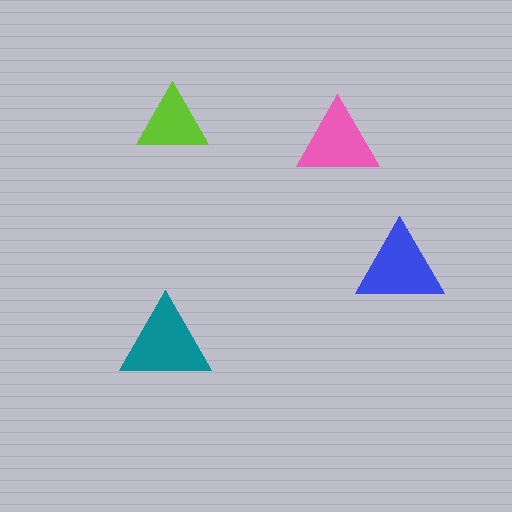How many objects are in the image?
There are 4 objects in the image.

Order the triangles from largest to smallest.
the teal one, the blue one, the pink one, the lime one.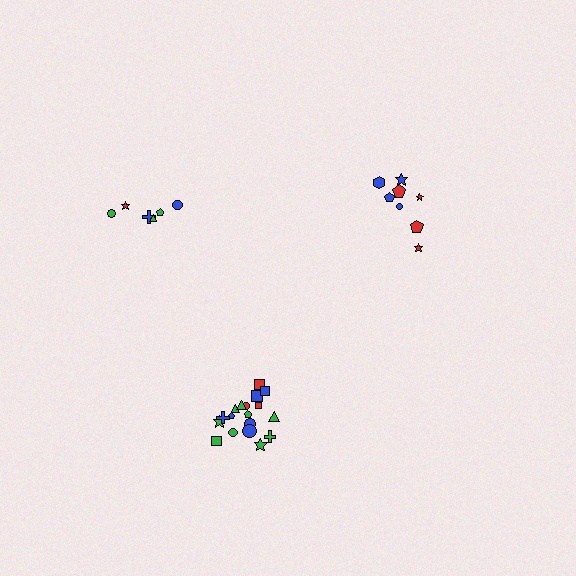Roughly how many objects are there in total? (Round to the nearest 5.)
Roughly 30 objects in total.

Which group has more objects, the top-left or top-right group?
The top-right group.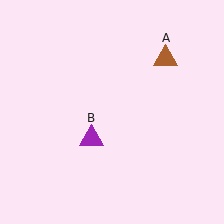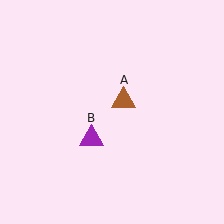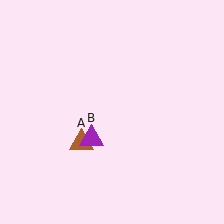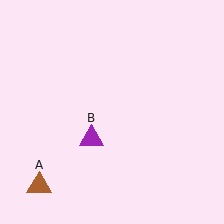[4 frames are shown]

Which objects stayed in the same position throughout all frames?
Purple triangle (object B) remained stationary.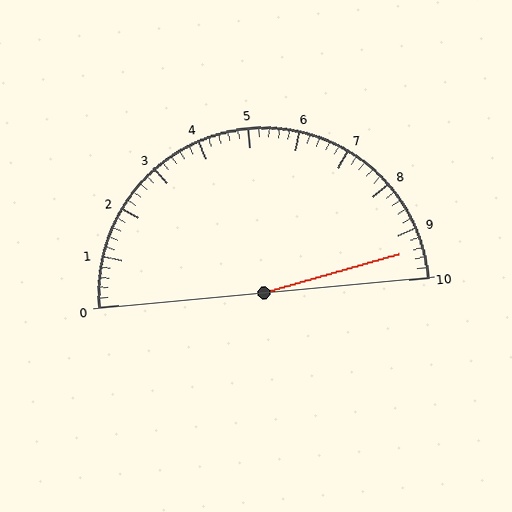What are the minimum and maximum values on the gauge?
The gauge ranges from 0 to 10.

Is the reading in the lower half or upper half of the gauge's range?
The reading is in the upper half of the range (0 to 10).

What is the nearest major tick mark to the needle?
The nearest major tick mark is 9.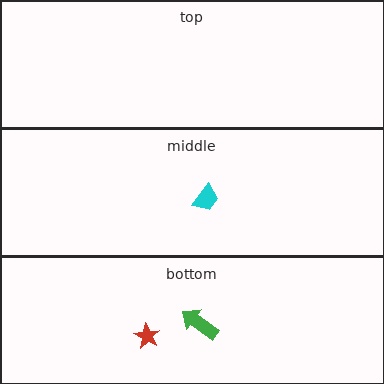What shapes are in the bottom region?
The green arrow, the red star.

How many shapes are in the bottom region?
2.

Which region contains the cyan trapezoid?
The middle region.